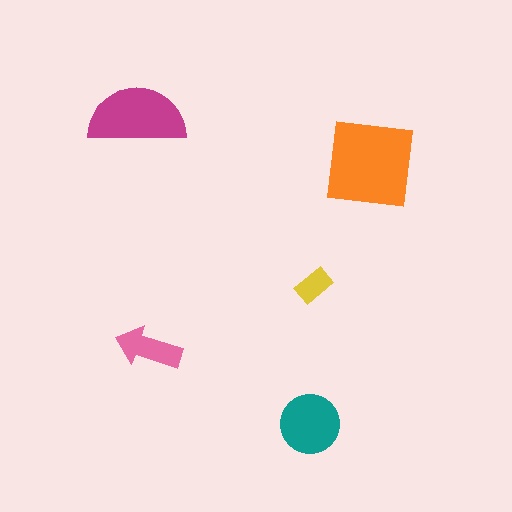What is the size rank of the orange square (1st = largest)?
1st.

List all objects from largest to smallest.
The orange square, the magenta semicircle, the teal circle, the pink arrow, the yellow rectangle.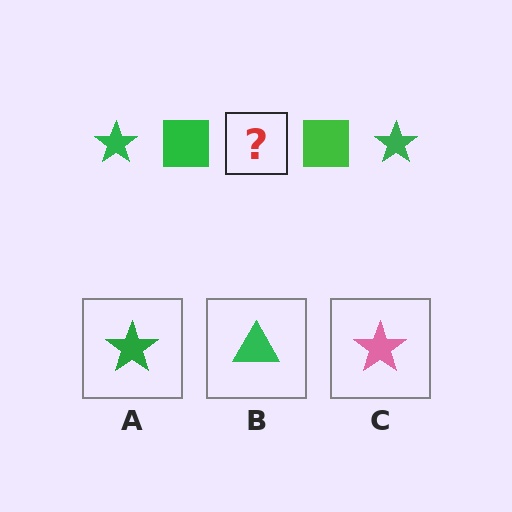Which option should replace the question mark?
Option A.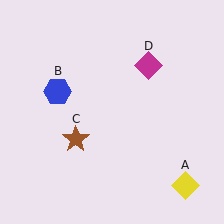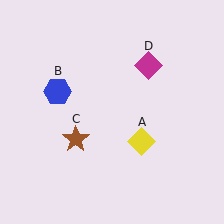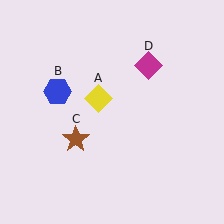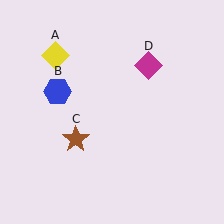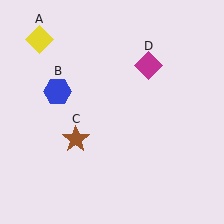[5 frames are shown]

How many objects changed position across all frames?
1 object changed position: yellow diamond (object A).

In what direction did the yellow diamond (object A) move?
The yellow diamond (object A) moved up and to the left.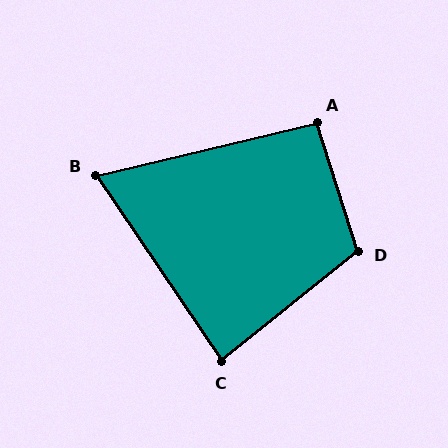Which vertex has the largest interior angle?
D, at approximately 111 degrees.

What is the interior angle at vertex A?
Approximately 95 degrees (approximately right).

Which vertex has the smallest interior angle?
B, at approximately 69 degrees.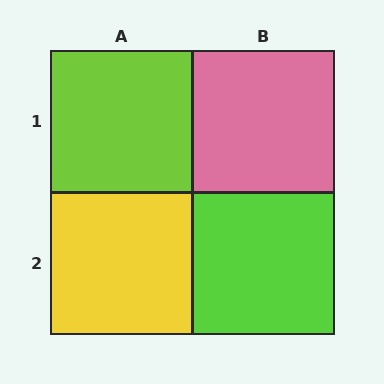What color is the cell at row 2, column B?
Lime.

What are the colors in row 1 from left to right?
Lime, pink.